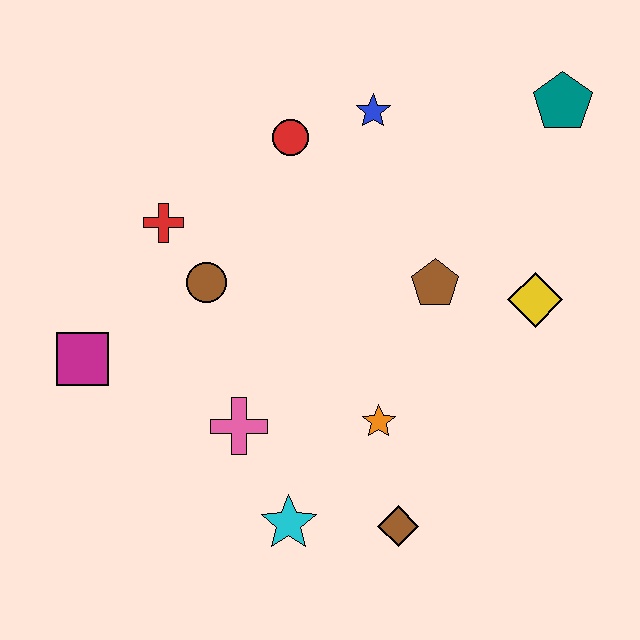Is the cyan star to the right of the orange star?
No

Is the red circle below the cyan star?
No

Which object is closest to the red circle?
The blue star is closest to the red circle.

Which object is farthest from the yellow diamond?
The magenta square is farthest from the yellow diamond.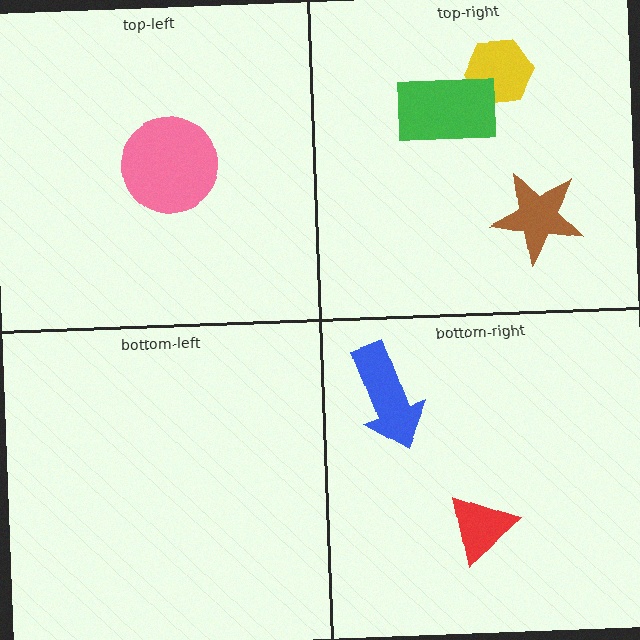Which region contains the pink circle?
The top-left region.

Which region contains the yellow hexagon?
The top-right region.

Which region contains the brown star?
The top-right region.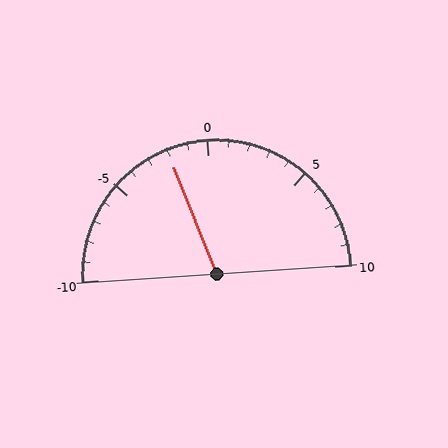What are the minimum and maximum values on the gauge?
The gauge ranges from -10 to 10.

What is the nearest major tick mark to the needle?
The nearest major tick mark is 0.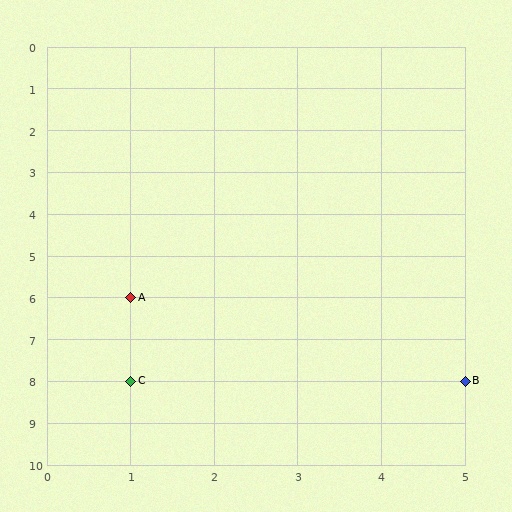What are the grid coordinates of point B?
Point B is at grid coordinates (5, 8).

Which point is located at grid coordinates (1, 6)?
Point A is at (1, 6).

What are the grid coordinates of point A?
Point A is at grid coordinates (1, 6).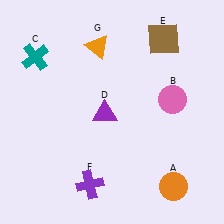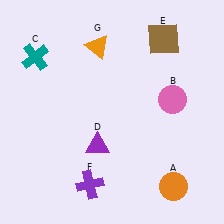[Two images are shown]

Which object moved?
The purple triangle (D) moved down.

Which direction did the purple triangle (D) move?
The purple triangle (D) moved down.